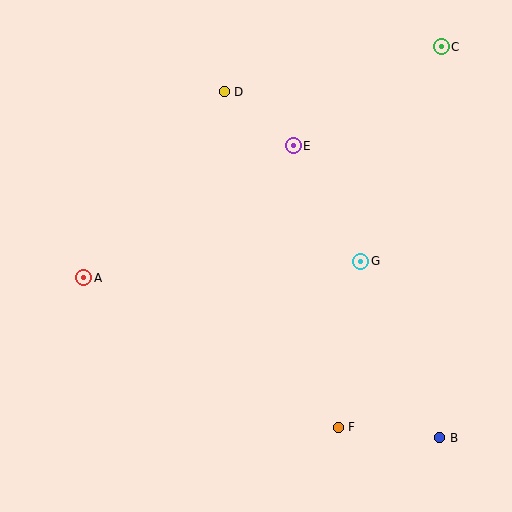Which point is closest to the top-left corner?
Point D is closest to the top-left corner.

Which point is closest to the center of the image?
Point G at (361, 261) is closest to the center.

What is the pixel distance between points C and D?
The distance between C and D is 221 pixels.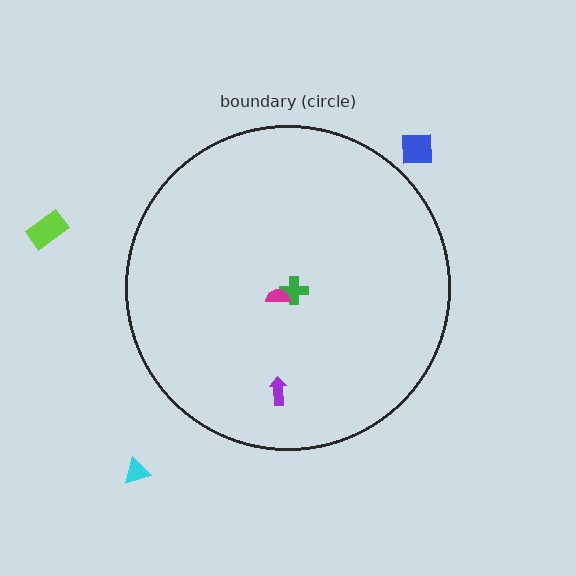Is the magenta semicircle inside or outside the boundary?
Inside.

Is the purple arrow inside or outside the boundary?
Inside.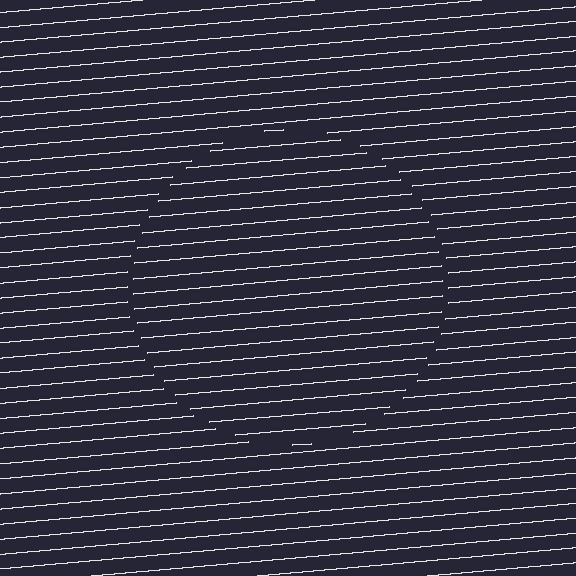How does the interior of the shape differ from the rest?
The interior of the shape contains the same grating, shifted by half a period — the contour is defined by the phase discontinuity where line-ends from the inner and outer gratings abut.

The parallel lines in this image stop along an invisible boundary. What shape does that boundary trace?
An illusory circle. The interior of the shape contains the same grating, shifted by half a period — the contour is defined by the phase discontinuity where line-ends from the inner and outer gratings abut.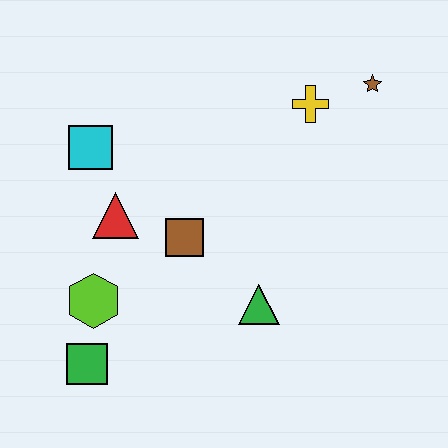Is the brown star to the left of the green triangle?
No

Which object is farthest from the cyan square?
The brown star is farthest from the cyan square.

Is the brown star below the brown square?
No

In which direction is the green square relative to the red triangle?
The green square is below the red triangle.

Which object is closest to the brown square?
The red triangle is closest to the brown square.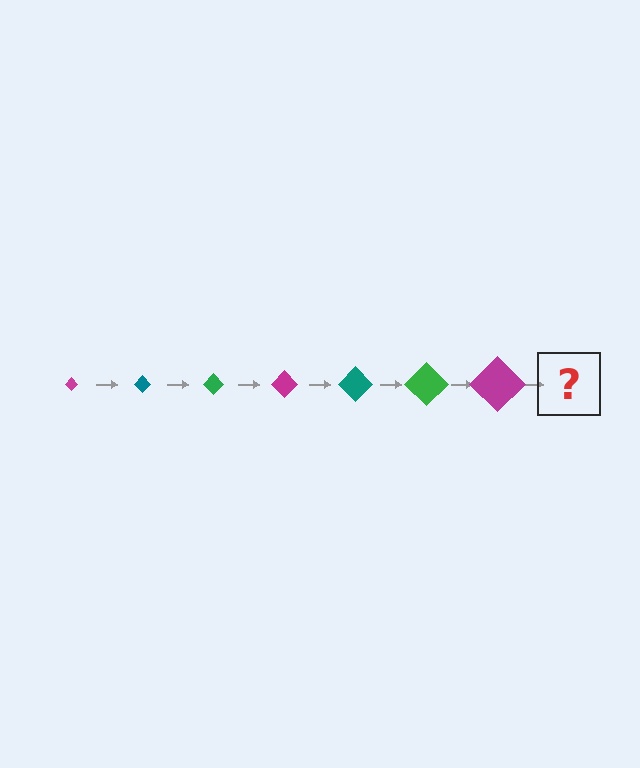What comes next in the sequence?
The next element should be a teal diamond, larger than the previous one.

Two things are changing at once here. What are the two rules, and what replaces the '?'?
The two rules are that the diamond grows larger each step and the color cycles through magenta, teal, and green. The '?' should be a teal diamond, larger than the previous one.